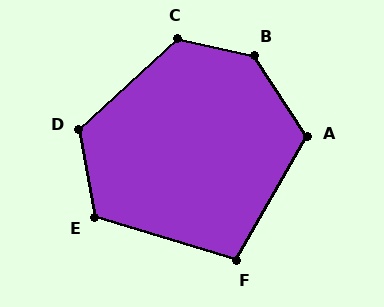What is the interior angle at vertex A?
Approximately 118 degrees (obtuse).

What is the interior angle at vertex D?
Approximately 122 degrees (obtuse).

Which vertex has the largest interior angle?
B, at approximately 136 degrees.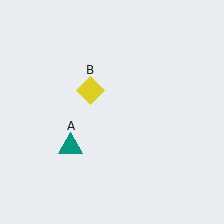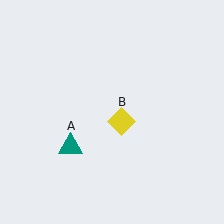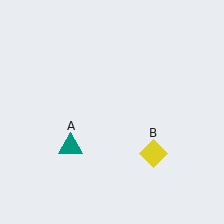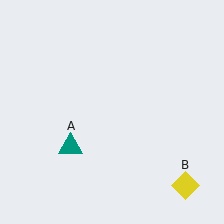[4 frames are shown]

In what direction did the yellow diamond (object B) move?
The yellow diamond (object B) moved down and to the right.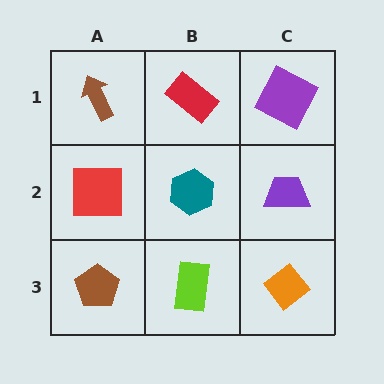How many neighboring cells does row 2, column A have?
3.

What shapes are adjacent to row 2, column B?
A red rectangle (row 1, column B), a lime rectangle (row 3, column B), a red square (row 2, column A), a purple trapezoid (row 2, column C).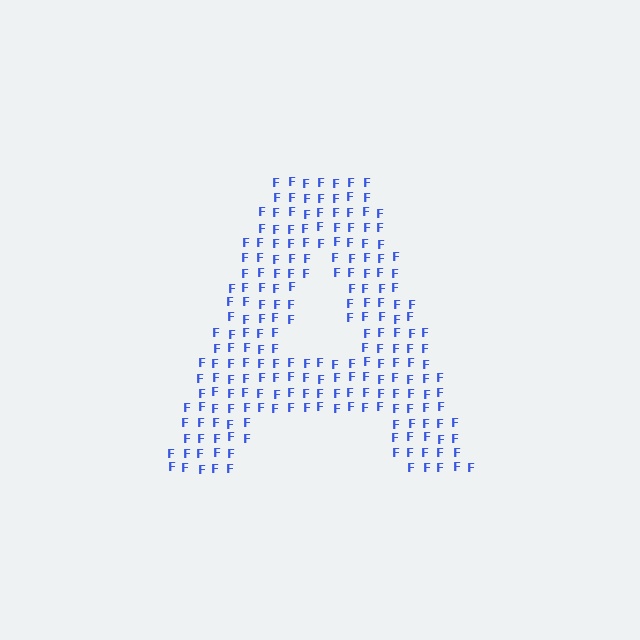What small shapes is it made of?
It is made of small letter F's.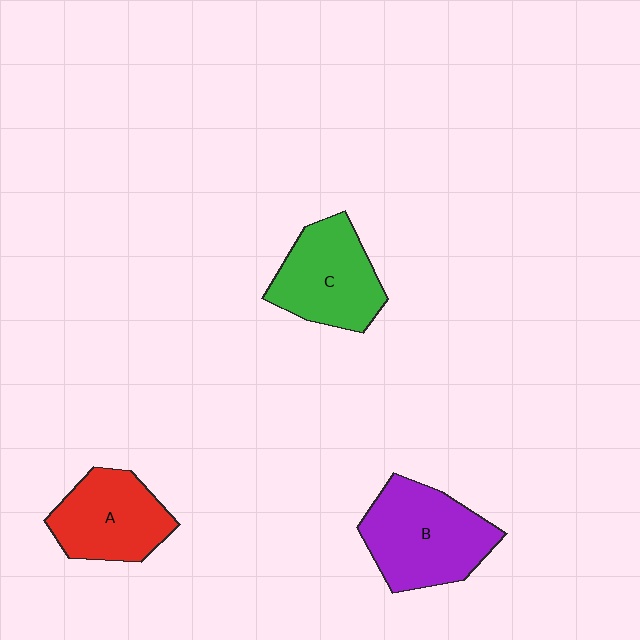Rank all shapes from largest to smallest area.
From largest to smallest: B (purple), C (green), A (red).